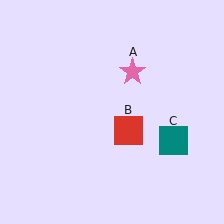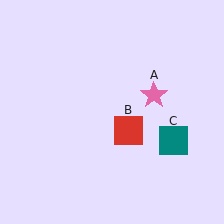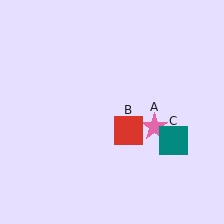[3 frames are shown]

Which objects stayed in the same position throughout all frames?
Red square (object B) and teal square (object C) remained stationary.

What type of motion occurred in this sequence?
The pink star (object A) rotated clockwise around the center of the scene.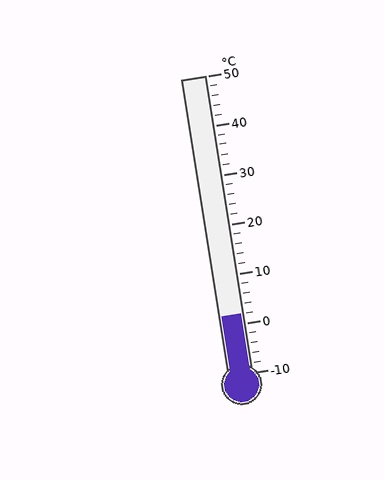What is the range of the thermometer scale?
The thermometer scale ranges from -10°C to 50°C.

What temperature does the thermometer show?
The thermometer shows approximately 2°C.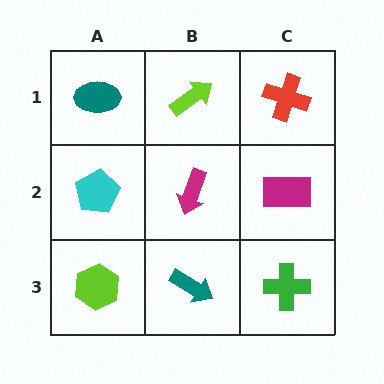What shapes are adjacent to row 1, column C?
A magenta rectangle (row 2, column C), a lime arrow (row 1, column B).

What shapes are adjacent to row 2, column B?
A lime arrow (row 1, column B), a teal arrow (row 3, column B), a cyan pentagon (row 2, column A), a magenta rectangle (row 2, column C).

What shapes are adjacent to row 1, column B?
A magenta arrow (row 2, column B), a teal ellipse (row 1, column A), a red cross (row 1, column C).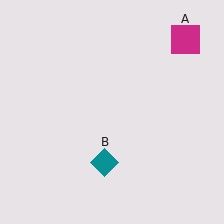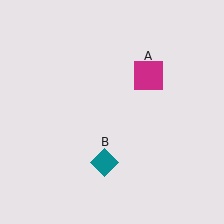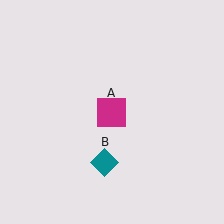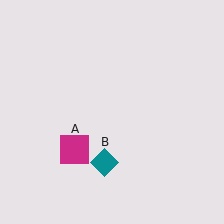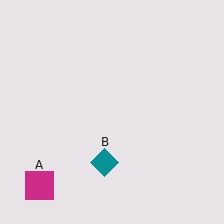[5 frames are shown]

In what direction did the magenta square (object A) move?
The magenta square (object A) moved down and to the left.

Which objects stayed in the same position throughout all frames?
Teal diamond (object B) remained stationary.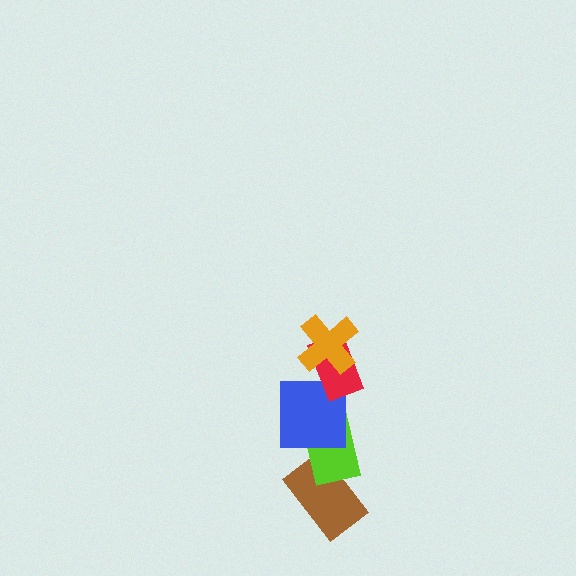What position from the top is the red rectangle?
The red rectangle is 2nd from the top.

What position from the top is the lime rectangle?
The lime rectangle is 4th from the top.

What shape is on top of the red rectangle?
The orange cross is on top of the red rectangle.